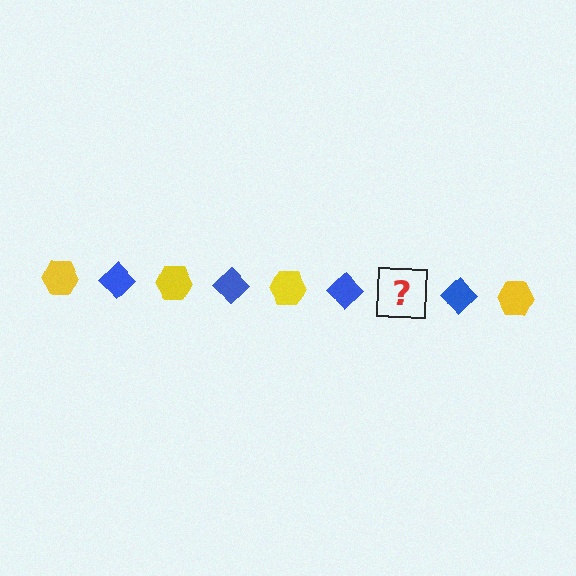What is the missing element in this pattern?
The missing element is a yellow hexagon.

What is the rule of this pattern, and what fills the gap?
The rule is that the pattern alternates between yellow hexagon and blue diamond. The gap should be filled with a yellow hexagon.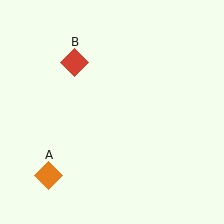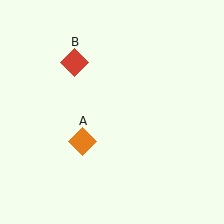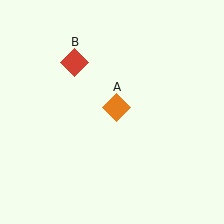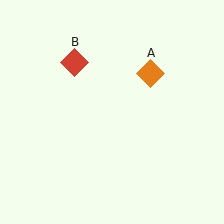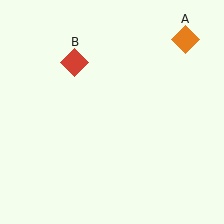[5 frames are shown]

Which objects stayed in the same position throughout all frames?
Red diamond (object B) remained stationary.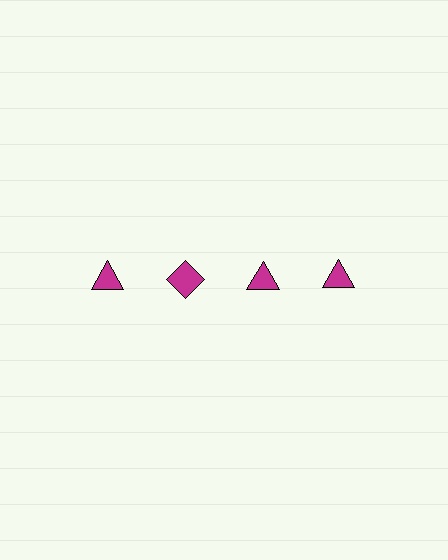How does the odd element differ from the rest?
It has a different shape: diamond instead of triangle.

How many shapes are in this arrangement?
There are 4 shapes arranged in a grid pattern.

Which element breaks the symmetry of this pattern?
The magenta diamond in the top row, second from left column breaks the symmetry. All other shapes are magenta triangles.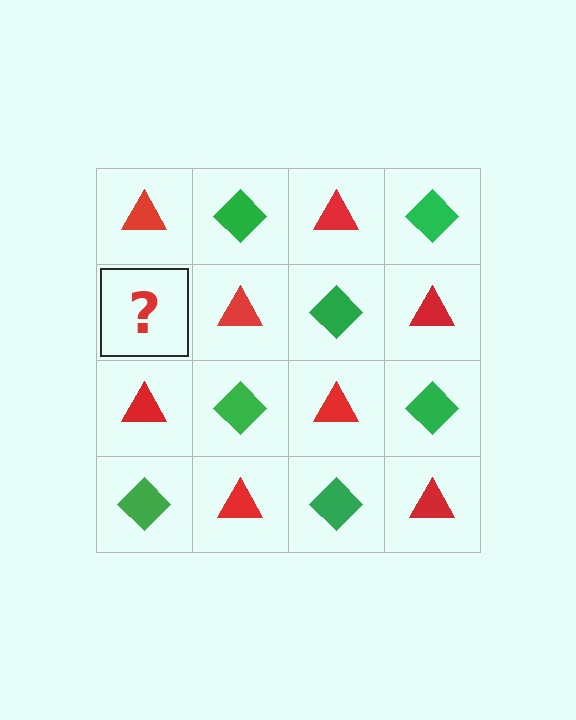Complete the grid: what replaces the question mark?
The question mark should be replaced with a green diamond.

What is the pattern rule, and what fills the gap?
The rule is that it alternates red triangle and green diamond in a checkerboard pattern. The gap should be filled with a green diamond.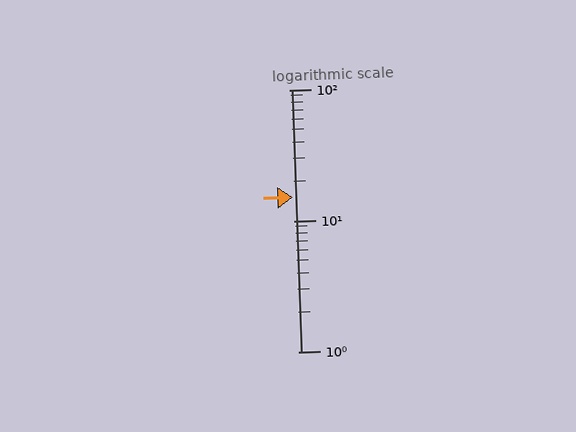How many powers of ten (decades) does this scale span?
The scale spans 2 decades, from 1 to 100.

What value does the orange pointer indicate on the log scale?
The pointer indicates approximately 15.